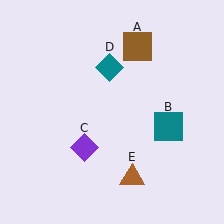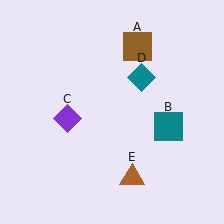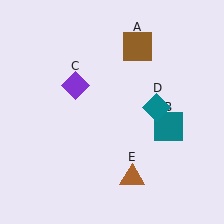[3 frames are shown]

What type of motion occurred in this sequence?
The purple diamond (object C), teal diamond (object D) rotated clockwise around the center of the scene.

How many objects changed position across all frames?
2 objects changed position: purple diamond (object C), teal diamond (object D).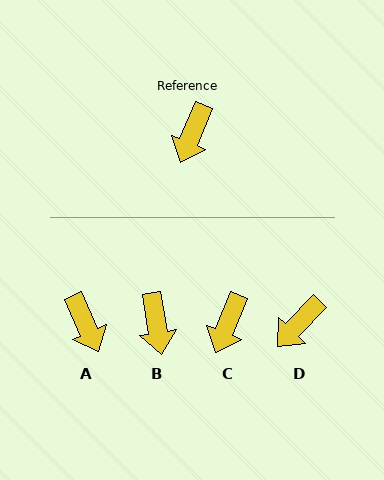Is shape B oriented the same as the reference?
No, it is off by about 31 degrees.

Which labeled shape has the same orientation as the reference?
C.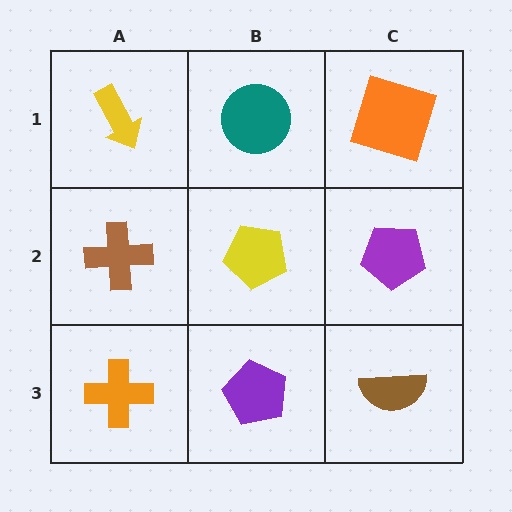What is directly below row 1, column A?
A brown cross.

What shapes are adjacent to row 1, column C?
A purple pentagon (row 2, column C), a teal circle (row 1, column B).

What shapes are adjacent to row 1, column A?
A brown cross (row 2, column A), a teal circle (row 1, column B).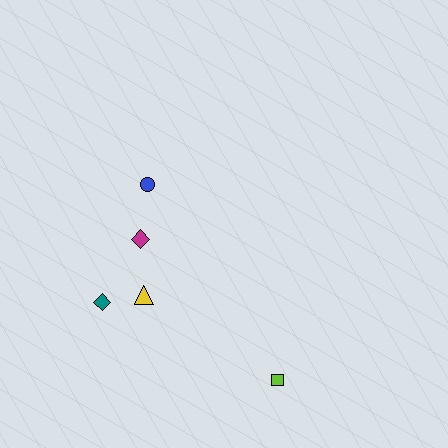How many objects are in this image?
There are 5 objects.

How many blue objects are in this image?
There is 1 blue object.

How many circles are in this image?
There is 1 circle.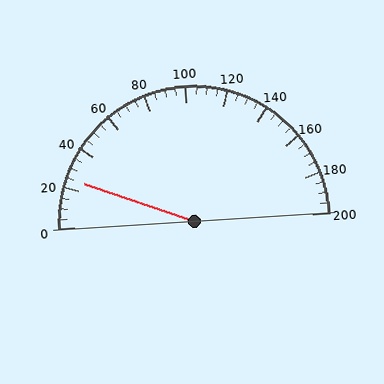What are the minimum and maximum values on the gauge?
The gauge ranges from 0 to 200.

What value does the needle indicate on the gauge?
The needle indicates approximately 25.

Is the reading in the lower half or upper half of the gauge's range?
The reading is in the lower half of the range (0 to 200).